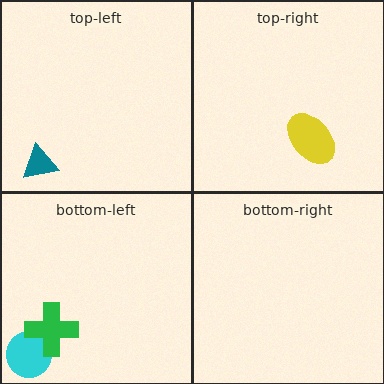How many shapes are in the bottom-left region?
2.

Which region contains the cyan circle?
The bottom-left region.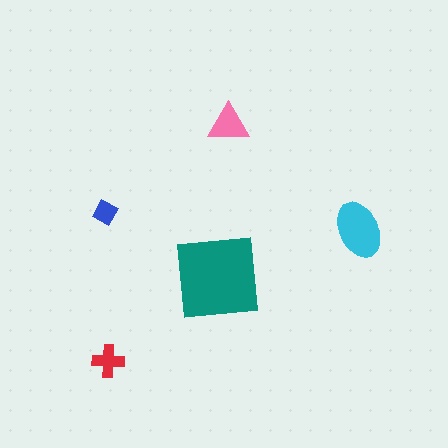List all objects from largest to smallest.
The teal square, the cyan ellipse, the pink triangle, the red cross, the blue diamond.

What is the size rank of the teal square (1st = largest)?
1st.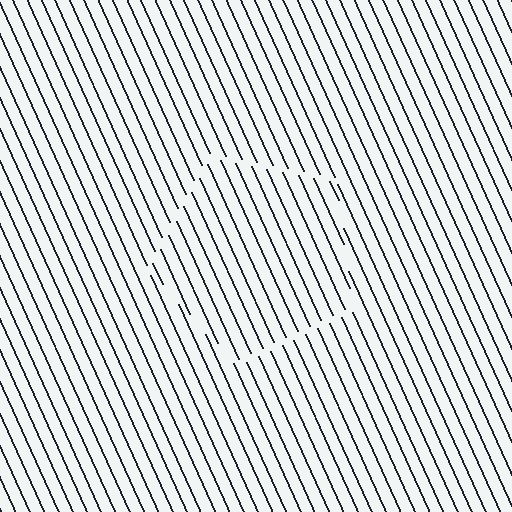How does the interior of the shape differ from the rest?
The interior of the shape contains the same grating, shifted by half a period — the contour is defined by the phase discontinuity where line-ends from the inner and outer gratings abut.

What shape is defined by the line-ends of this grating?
An illusory pentagon. The interior of the shape contains the same grating, shifted by half a period — the contour is defined by the phase discontinuity where line-ends from the inner and outer gratings abut.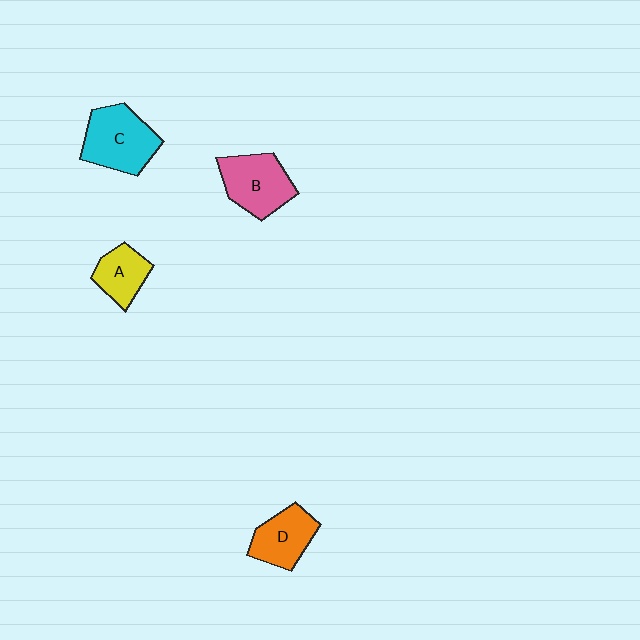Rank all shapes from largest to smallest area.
From largest to smallest: C (cyan), B (pink), D (orange), A (yellow).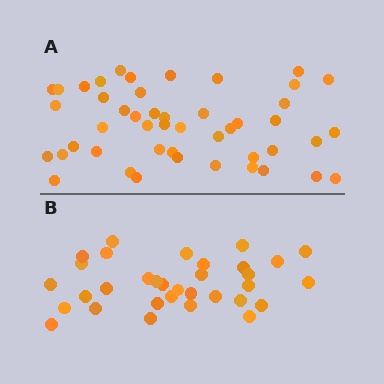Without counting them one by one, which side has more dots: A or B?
Region A (the top region) has more dots.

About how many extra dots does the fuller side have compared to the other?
Region A has approximately 15 more dots than region B.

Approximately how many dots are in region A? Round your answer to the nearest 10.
About 50 dots. (The exact count is 47, which rounds to 50.)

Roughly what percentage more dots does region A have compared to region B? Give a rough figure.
About 40% more.